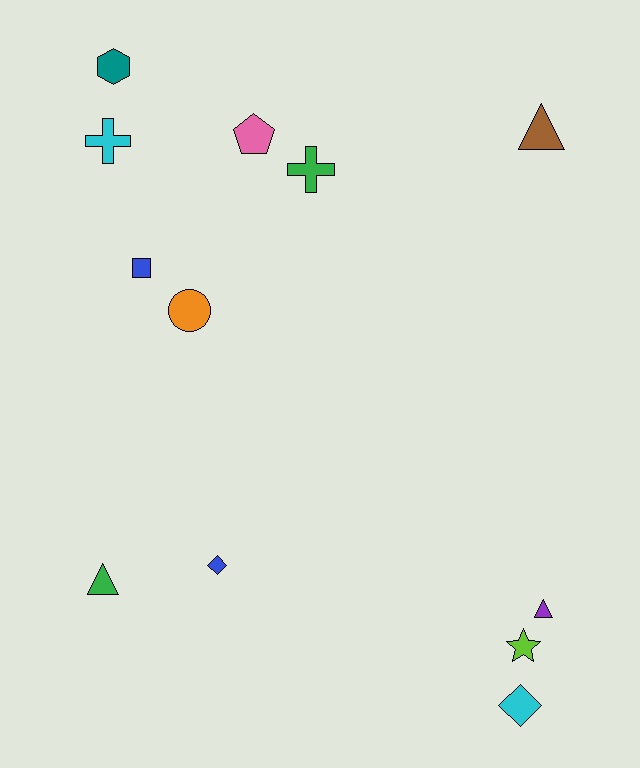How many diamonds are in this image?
There are 2 diamonds.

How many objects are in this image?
There are 12 objects.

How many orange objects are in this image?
There is 1 orange object.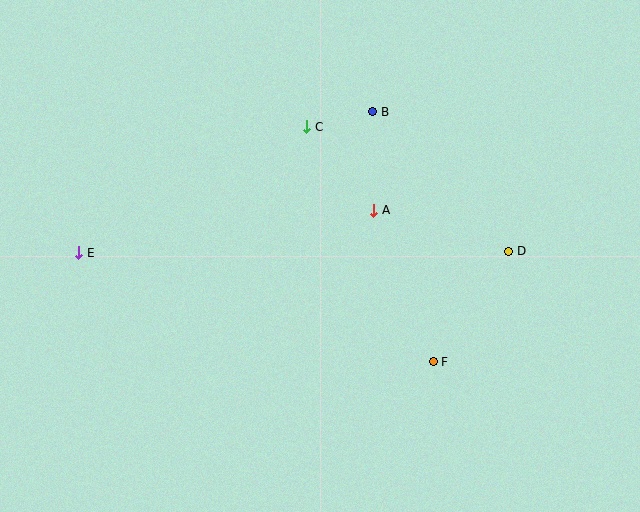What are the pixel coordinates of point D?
Point D is at (509, 251).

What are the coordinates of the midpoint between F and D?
The midpoint between F and D is at (471, 306).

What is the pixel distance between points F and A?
The distance between F and A is 163 pixels.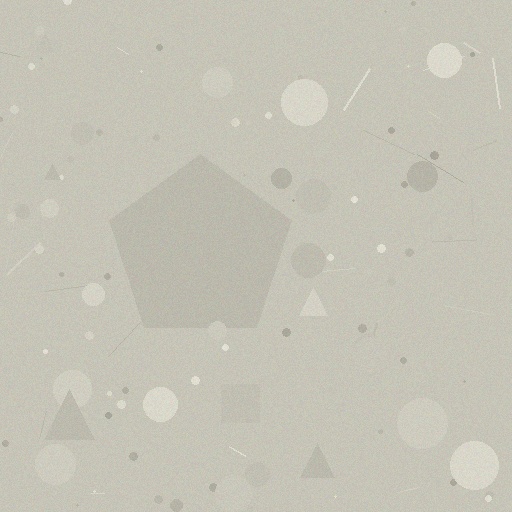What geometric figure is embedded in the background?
A pentagon is embedded in the background.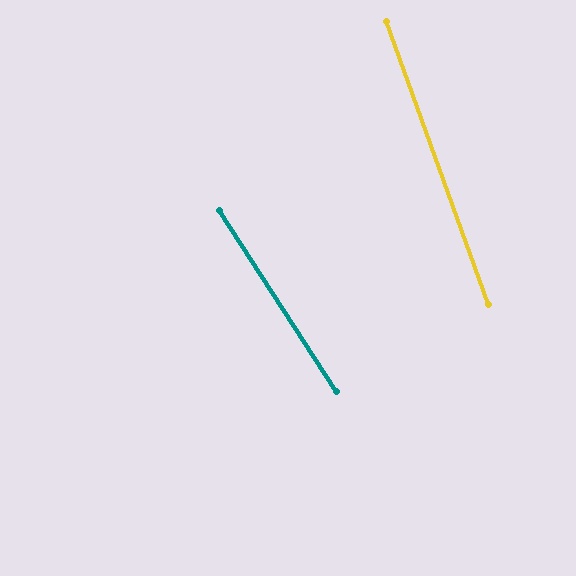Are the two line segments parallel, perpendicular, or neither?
Neither parallel nor perpendicular — they differ by about 13°.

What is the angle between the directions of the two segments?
Approximately 13 degrees.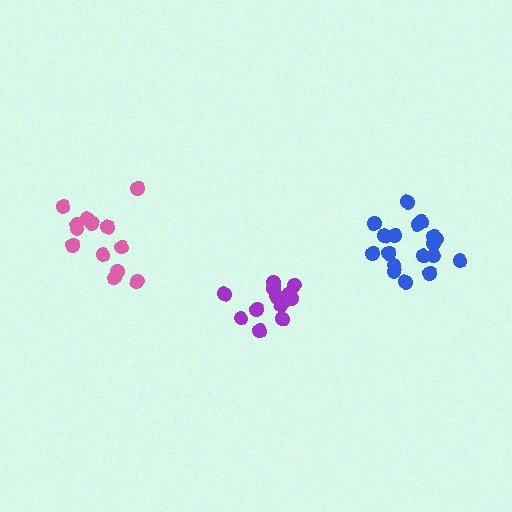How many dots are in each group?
Group 1: 13 dots, Group 2: 13 dots, Group 3: 18 dots (44 total).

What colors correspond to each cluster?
The clusters are colored: pink, purple, blue.